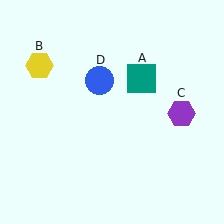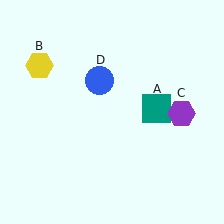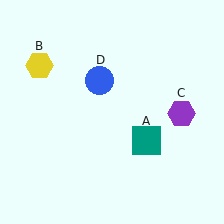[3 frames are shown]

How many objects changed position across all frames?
1 object changed position: teal square (object A).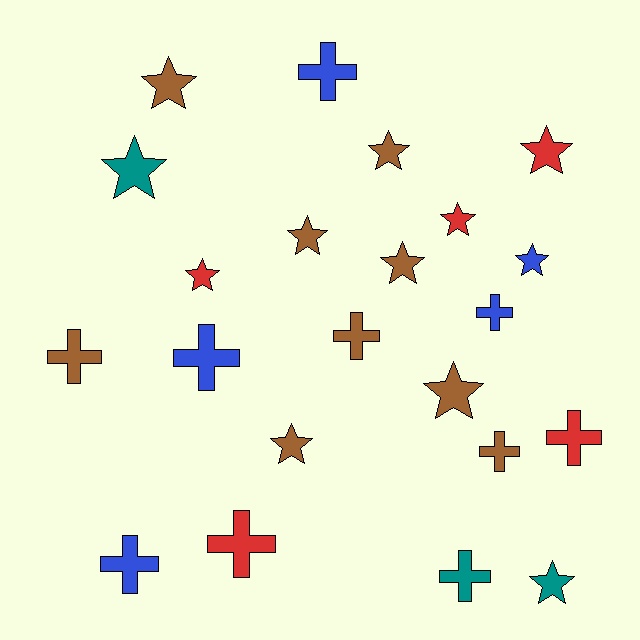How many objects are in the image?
There are 22 objects.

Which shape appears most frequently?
Star, with 12 objects.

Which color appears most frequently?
Brown, with 9 objects.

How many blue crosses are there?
There are 4 blue crosses.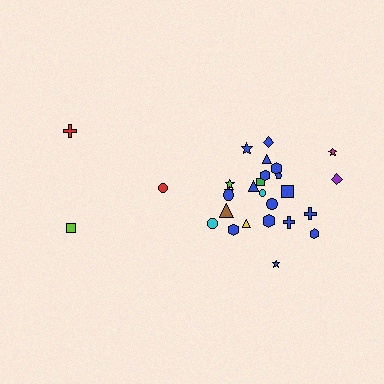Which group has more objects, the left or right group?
The right group.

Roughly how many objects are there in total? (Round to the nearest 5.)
Roughly 30 objects in total.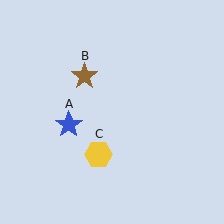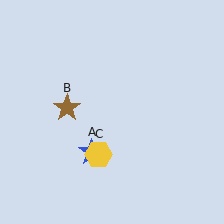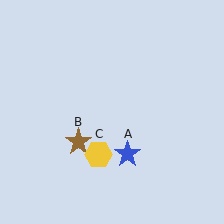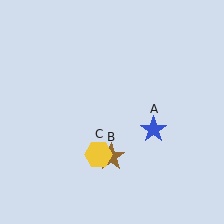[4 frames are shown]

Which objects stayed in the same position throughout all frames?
Yellow hexagon (object C) remained stationary.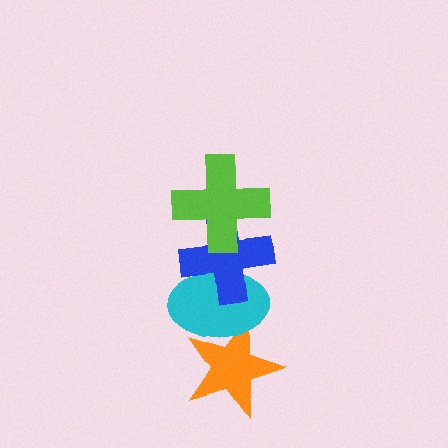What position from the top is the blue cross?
The blue cross is 2nd from the top.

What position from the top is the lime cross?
The lime cross is 1st from the top.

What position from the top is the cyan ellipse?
The cyan ellipse is 3rd from the top.